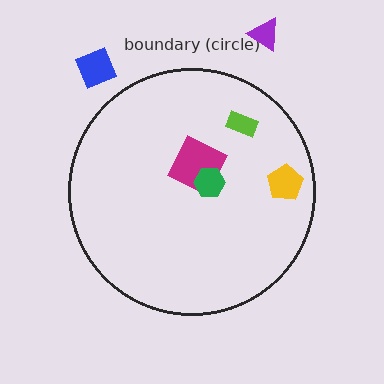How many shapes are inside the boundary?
4 inside, 2 outside.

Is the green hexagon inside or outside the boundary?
Inside.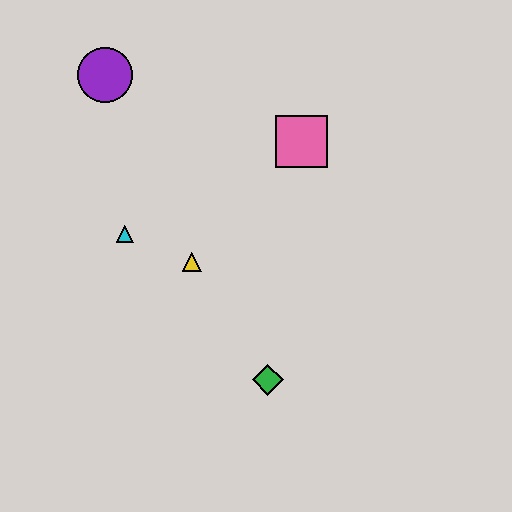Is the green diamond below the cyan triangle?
Yes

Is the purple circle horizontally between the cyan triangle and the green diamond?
No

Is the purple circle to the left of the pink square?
Yes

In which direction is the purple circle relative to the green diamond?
The purple circle is above the green diamond.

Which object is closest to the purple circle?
The cyan triangle is closest to the purple circle.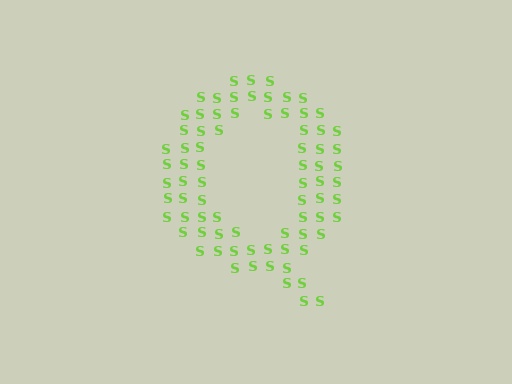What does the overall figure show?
The overall figure shows the letter Q.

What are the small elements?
The small elements are letter S's.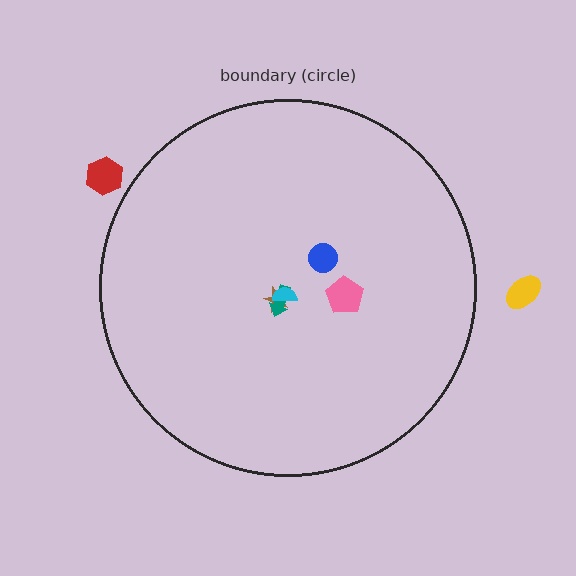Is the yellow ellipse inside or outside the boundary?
Outside.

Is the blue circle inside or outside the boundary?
Inside.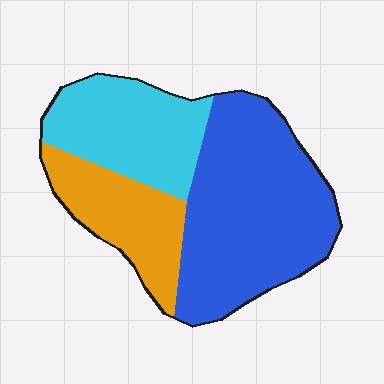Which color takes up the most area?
Blue, at roughly 50%.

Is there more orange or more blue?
Blue.